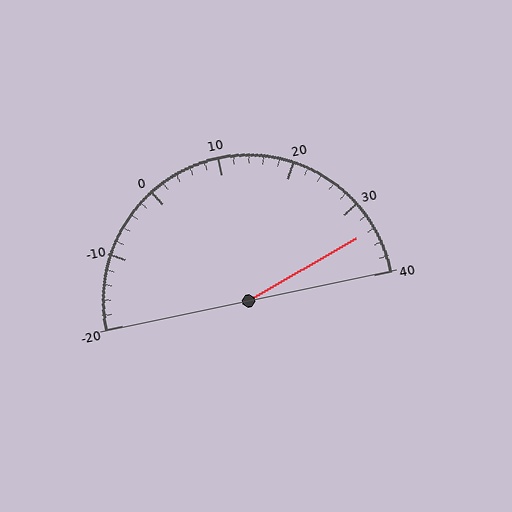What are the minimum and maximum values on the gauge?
The gauge ranges from -20 to 40.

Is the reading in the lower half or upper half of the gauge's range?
The reading is in the upper half of the range (-20 to 40).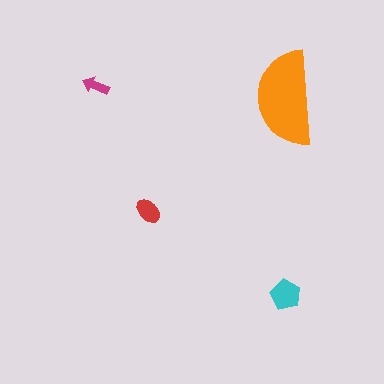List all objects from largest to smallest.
The orange semicircle, the cyan pentagon, the red ellipse, the magenta arrow.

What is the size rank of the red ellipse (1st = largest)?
3rd.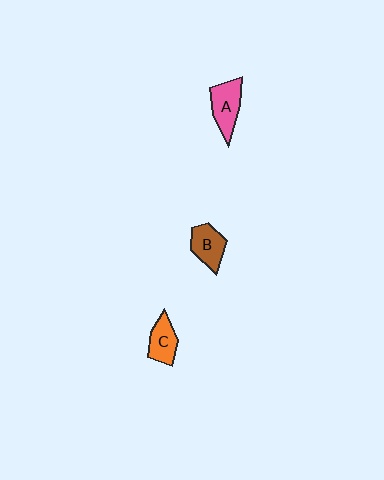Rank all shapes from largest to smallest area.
From largest to smallest: A (pink), B (brown), C (orange).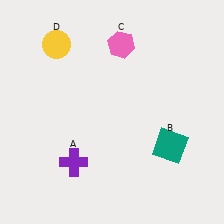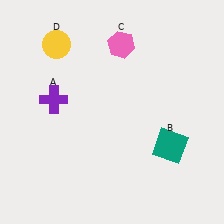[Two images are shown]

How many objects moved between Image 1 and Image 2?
1 object moved between the two images.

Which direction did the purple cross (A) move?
The purple cross (A) moved up.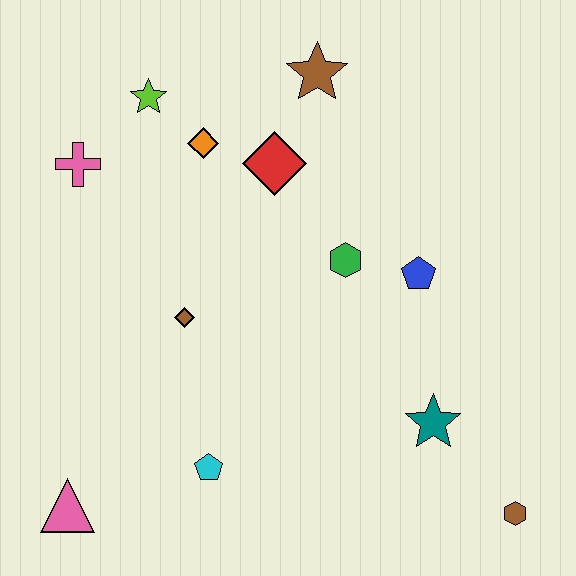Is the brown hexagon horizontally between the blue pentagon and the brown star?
No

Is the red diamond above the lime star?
No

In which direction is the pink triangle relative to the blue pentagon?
The pink triangle is to the left of the blue pentagon.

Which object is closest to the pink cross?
The lime star is closest to the pink cross.